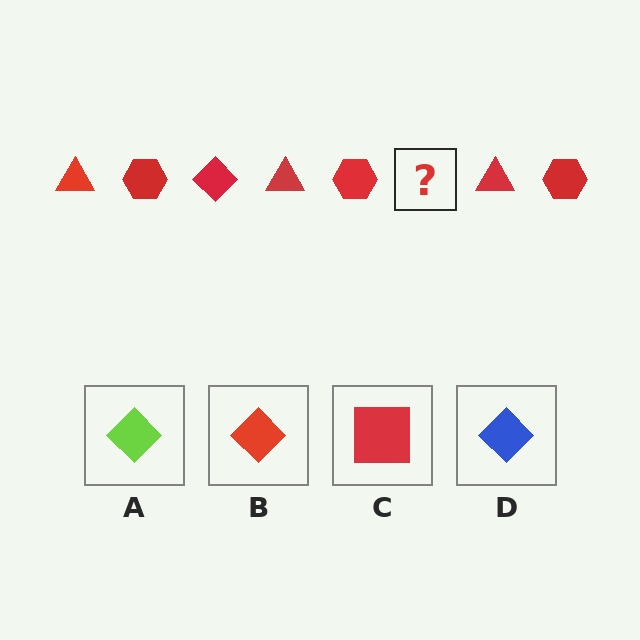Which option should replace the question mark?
Option B.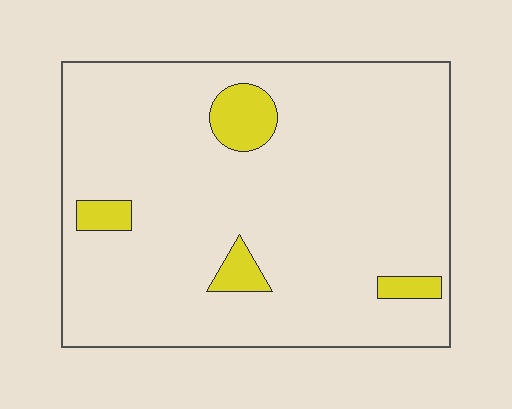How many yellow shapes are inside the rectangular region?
4.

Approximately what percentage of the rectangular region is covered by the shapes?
Approximately 10%.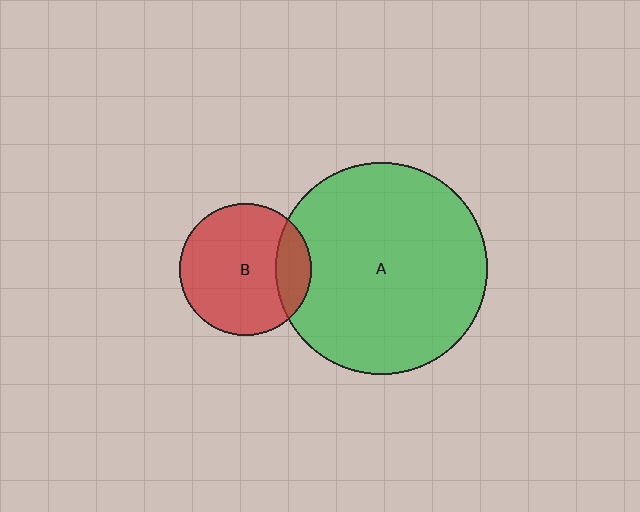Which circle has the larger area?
Circle A (green).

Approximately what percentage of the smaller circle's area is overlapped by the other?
Approximately 20%.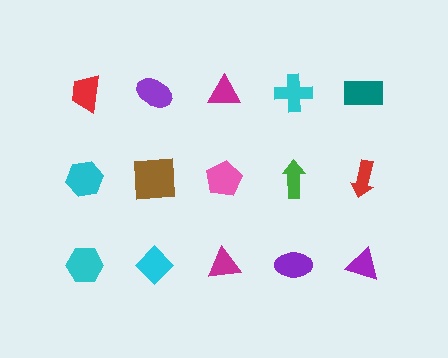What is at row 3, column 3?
A magenta triangle.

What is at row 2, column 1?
A cyan hexagon.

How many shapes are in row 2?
5 shapes.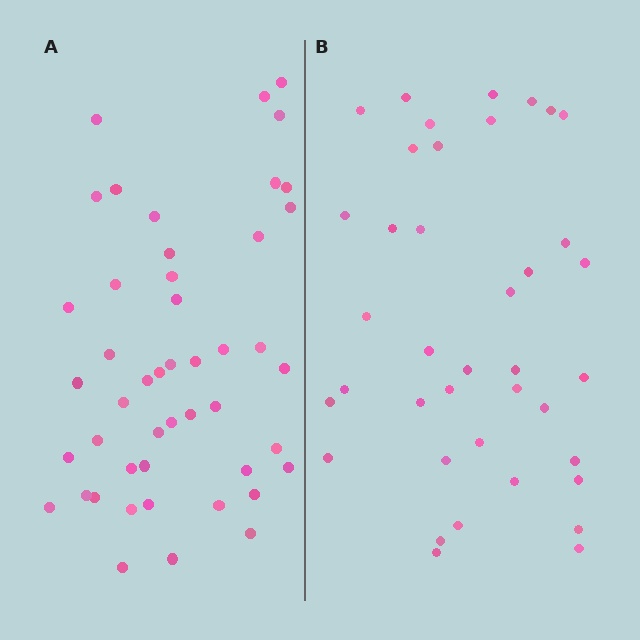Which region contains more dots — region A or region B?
Region A (the left region) has more dots.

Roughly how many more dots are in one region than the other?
Region A has roughly 8 or so more dots than region B.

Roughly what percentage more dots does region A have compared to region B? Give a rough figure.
About 20% more.